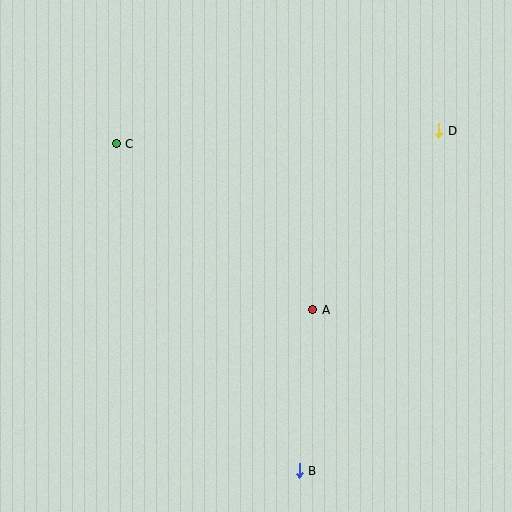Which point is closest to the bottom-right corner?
Point B is closest to the bottom-right corner.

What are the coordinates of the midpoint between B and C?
The midpoint between B and C is at (208, 307).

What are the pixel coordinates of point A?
Point A is at (313, 310).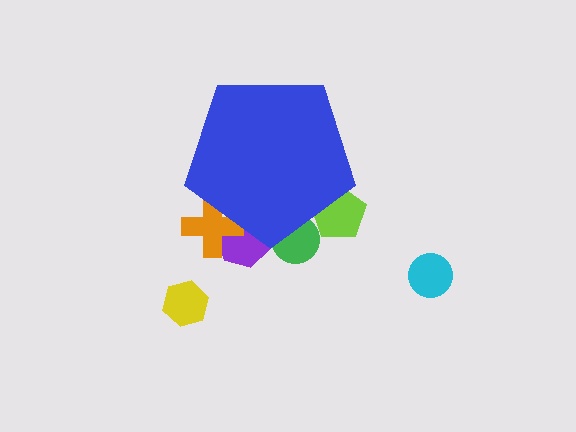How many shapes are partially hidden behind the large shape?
4 shapes are partially hidden.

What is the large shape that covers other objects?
A blue pentagon.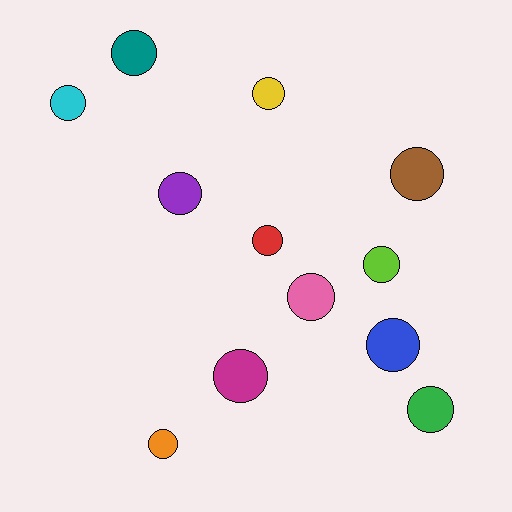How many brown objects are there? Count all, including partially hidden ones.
There is 1 brown object.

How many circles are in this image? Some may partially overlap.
There are 12 circles.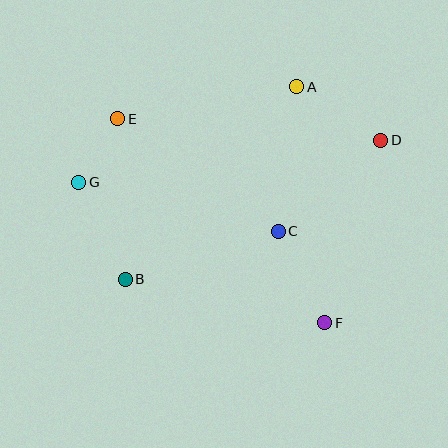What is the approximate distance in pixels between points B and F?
The distance between B and F is approximately 204 pixels.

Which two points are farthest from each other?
Points D and G are farthest from each other.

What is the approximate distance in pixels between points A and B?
The distance between A and B is approximately 258 pixels.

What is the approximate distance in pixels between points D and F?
The distance between D and F is approximately 191 pixels.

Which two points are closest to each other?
Points E and G are closest to each other.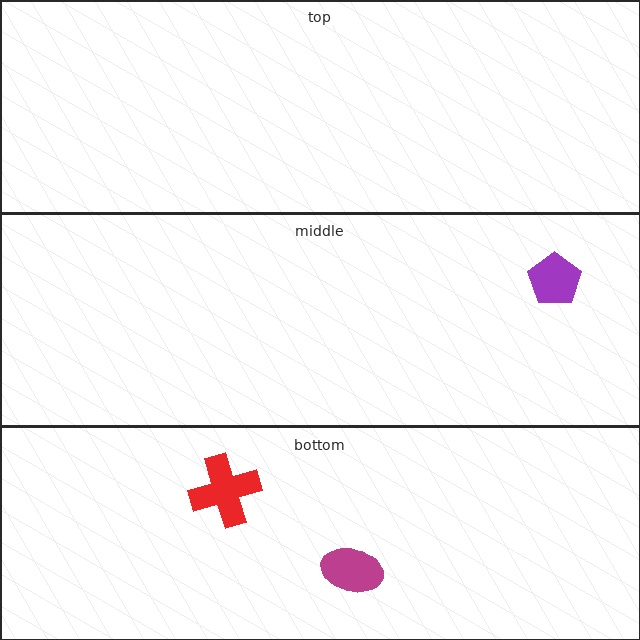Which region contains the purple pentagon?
The middle region.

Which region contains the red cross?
The bottom region.